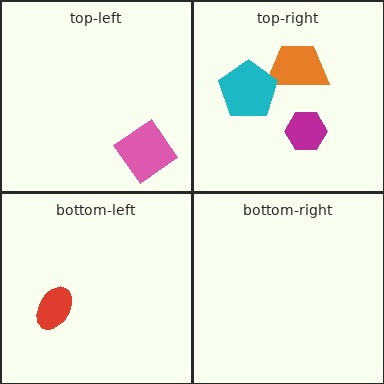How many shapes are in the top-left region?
1.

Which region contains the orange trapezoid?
The top-right region.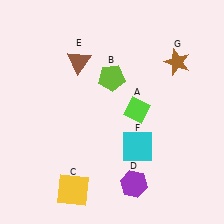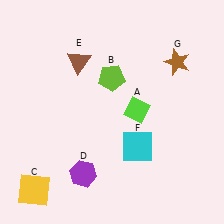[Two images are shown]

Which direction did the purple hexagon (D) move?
The purple hexagon (D) moved left.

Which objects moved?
The objects that moved are: the yellow square (C), the purple hexagon (D).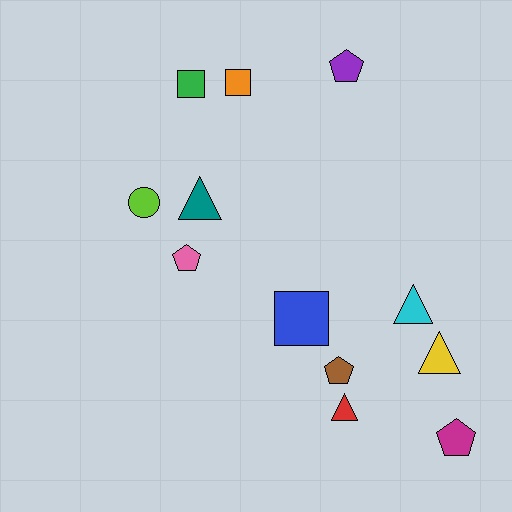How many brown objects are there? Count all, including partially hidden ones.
There is 1 brown object.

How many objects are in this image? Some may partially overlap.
There are 12 objects.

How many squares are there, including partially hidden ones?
There are 3 squares.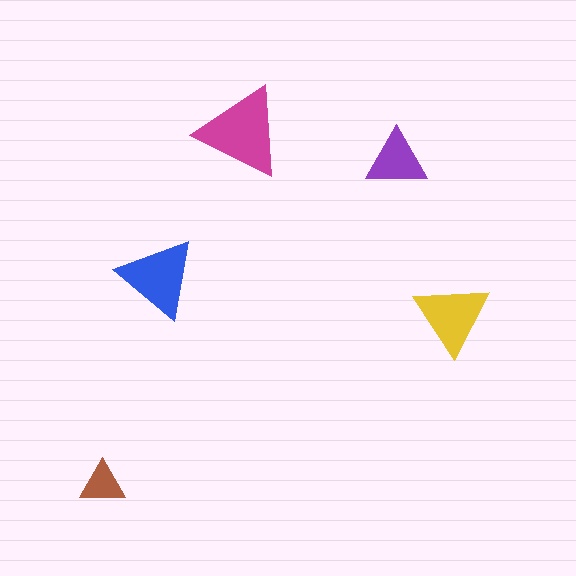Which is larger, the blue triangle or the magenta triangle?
The magenta one.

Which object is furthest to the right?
The yellow triangle is rightmost.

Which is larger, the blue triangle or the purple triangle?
The blue one.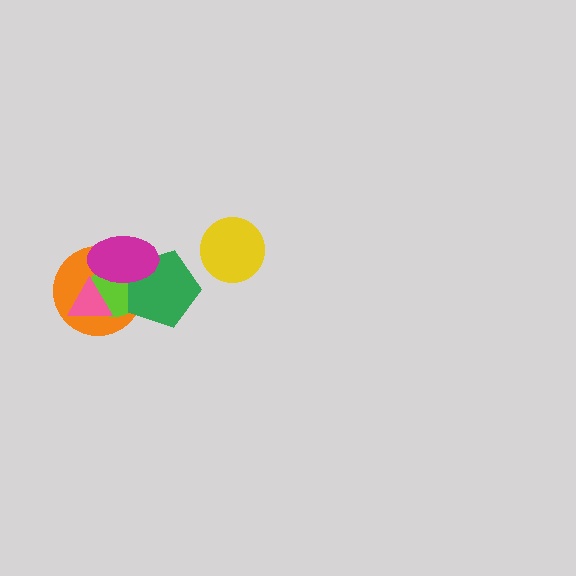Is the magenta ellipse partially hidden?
Yes, it is partially covered by another shape.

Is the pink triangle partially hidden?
No, no other shape covers it.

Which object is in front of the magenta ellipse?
The pink triangle is in front of the magenta ellipse.